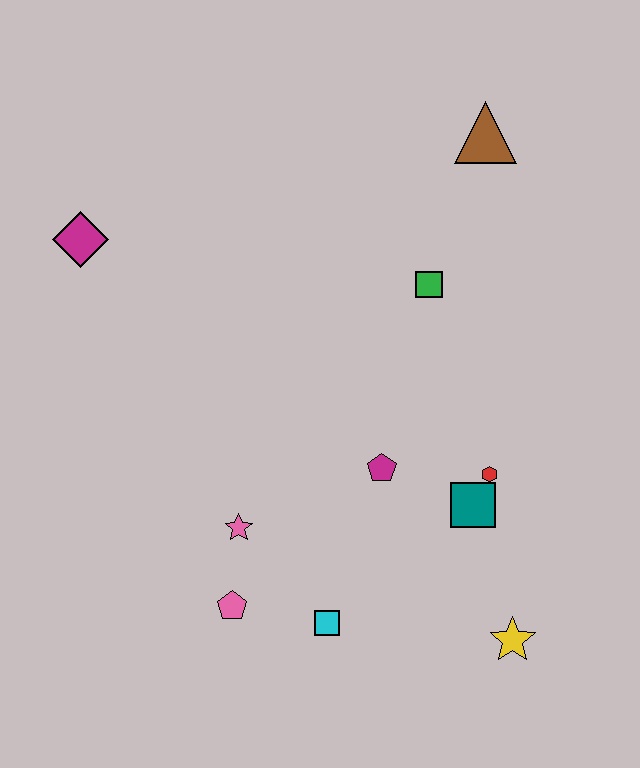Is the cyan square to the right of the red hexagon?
No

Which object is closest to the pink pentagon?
The pink star is closest to the pink pentagon.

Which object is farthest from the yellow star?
The magenta diamond is farthest from the yellow star.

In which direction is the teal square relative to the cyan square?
The teal square is to the right of the cyan square.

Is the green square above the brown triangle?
No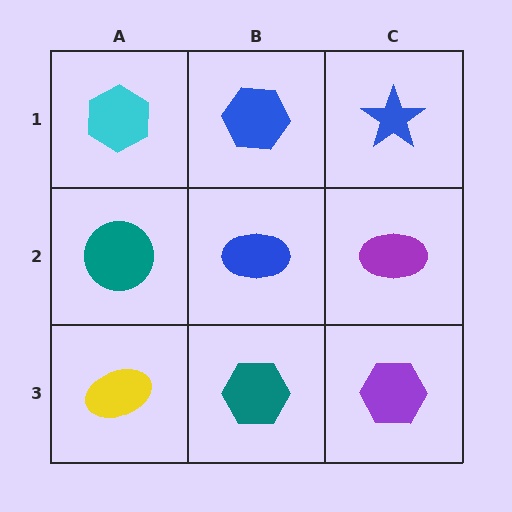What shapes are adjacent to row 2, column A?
A cyan hexagon (row 1, column A), a yellow ellipse (row 3, column A), a blue ellipse (row 2, column B).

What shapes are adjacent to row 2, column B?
A blue hexagon (row 1, column B), a teal hexagon (row 3, column B), a teal circle (row 2, column A), a purple ellipse (row 2, column C).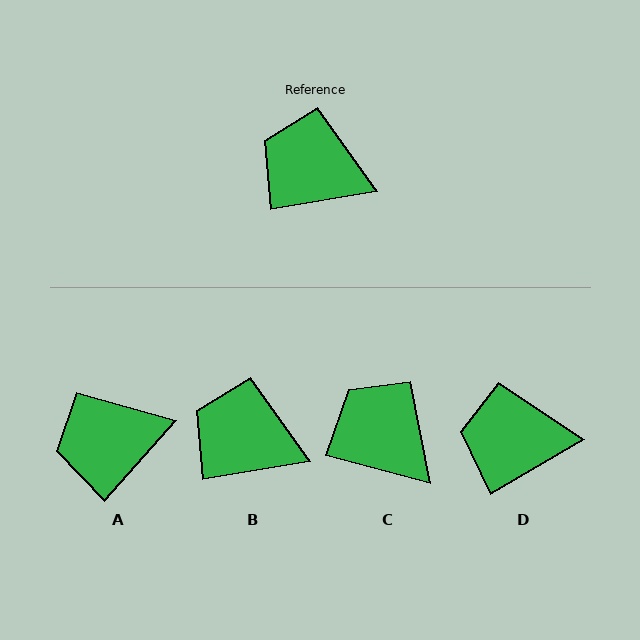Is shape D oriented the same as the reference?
No, it is off by about 21 degrees.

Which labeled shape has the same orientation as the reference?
B.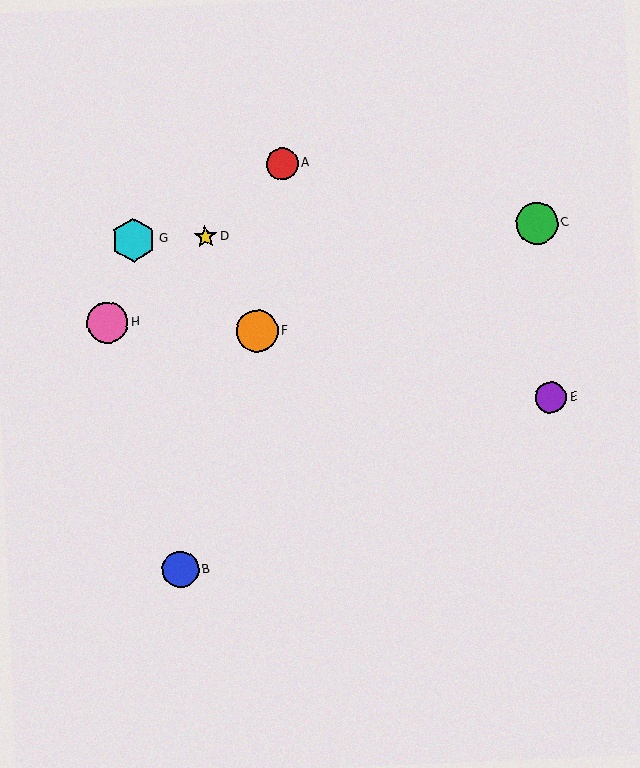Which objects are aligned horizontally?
Objects C, D, G are aligned horizontally.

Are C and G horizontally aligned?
Yes, both are at y≈223.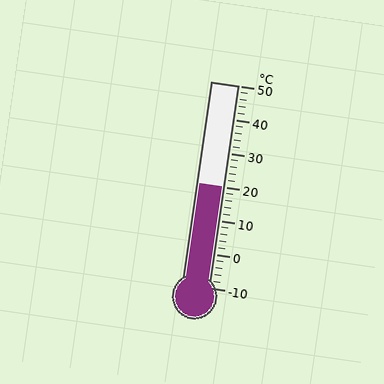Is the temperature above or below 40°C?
The temperature is below 40°C.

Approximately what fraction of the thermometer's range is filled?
The thermometer is filled to approximately 50% of its range.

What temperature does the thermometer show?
The thermometer shows approximately 20°C.